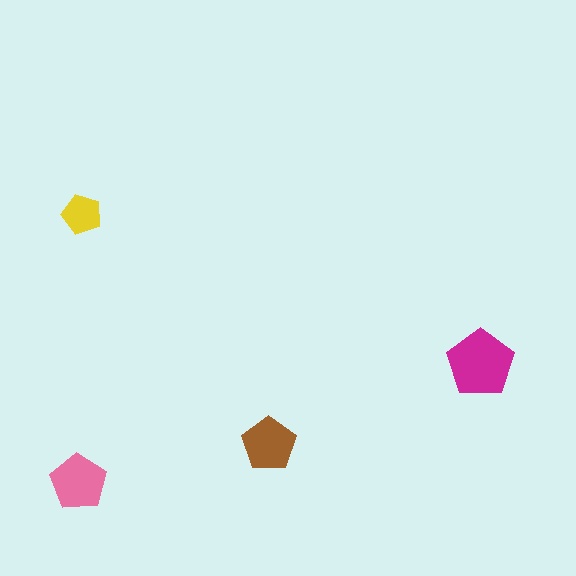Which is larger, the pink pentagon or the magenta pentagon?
The magenta one.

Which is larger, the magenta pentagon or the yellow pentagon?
The magenta one.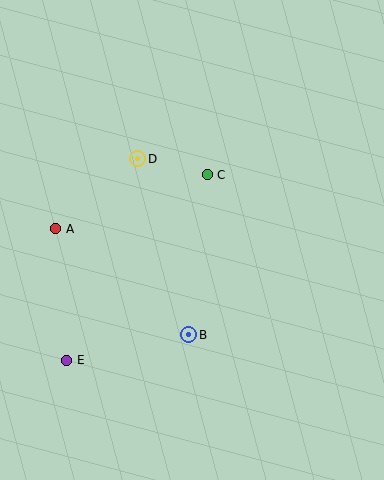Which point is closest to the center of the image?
Point C at (207, 175) is closest to the center.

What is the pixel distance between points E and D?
The distance between E and D is 213 pixels.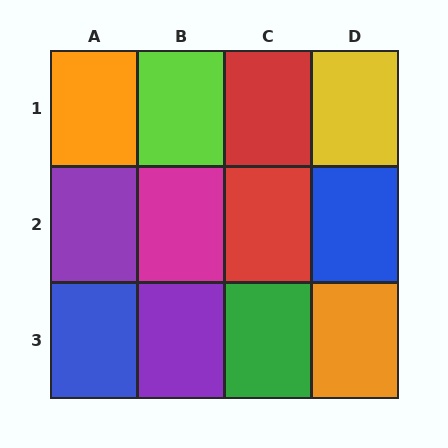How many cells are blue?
2 cells are blue.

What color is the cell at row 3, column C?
Green.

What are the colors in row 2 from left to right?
Purple, magenta, red, blue.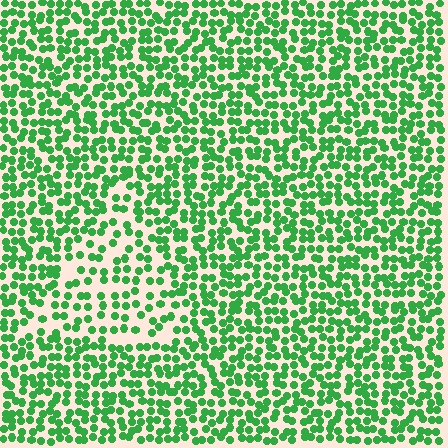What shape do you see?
I see a triangle.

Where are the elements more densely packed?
The elements are more densely packed outside the triangle boundary.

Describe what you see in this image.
The image contains small green elements arranged at two different densities. A triangle-shaped region is visible where the elements are less densely packed than the surrounding area.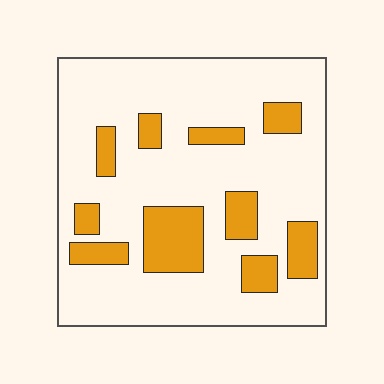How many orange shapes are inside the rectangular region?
10.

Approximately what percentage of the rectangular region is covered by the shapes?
Approximately 20%.